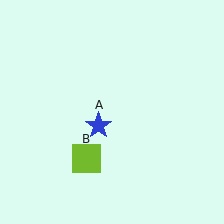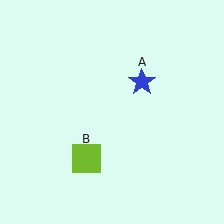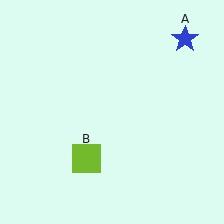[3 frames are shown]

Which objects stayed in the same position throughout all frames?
Lime square (object B) remained stationary.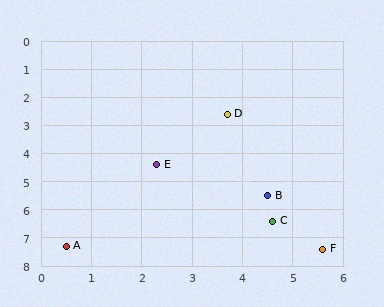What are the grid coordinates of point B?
Point B is at approximately (4.5, 5.5).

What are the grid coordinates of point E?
Point E is at approximately (2.3, 4.4).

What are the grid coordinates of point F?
Point F is at approximately (5.6, 7.4).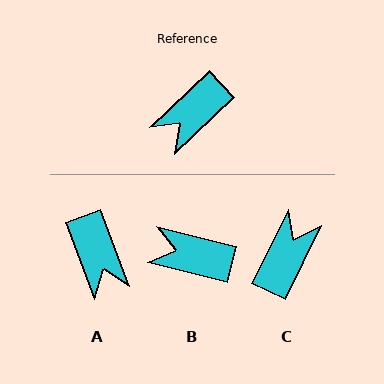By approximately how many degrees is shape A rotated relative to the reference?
Approximately 68 degrees counter-clockwise.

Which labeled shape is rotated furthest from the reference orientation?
C, about 159 degrees away.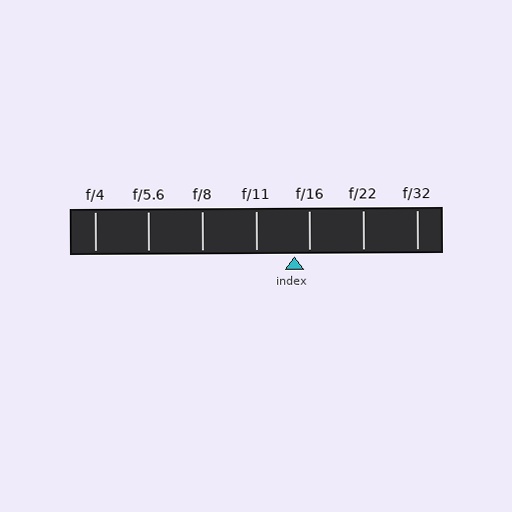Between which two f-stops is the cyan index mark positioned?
The index mark is between f/11 and f/16.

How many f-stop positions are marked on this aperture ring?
There are 7 f-stop positions marked.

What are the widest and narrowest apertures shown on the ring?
The widest aperture shown is f/4 and the narrowest is f/32.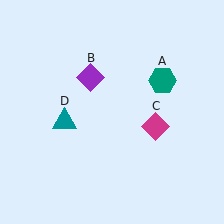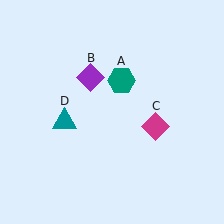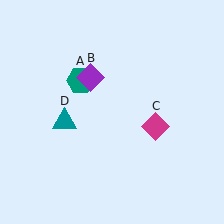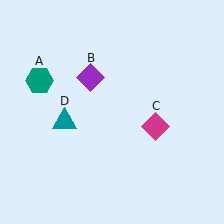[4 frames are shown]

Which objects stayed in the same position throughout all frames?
Purple diamond (object B) and magenta diamond (object C) and teal triangle (object D) remained stationary.